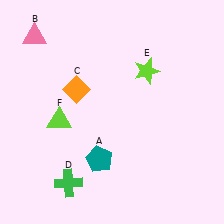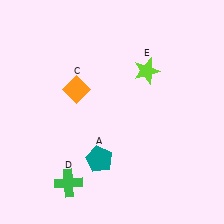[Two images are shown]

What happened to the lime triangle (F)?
The lime triangle (F) was removed in Image 2. It was in the bottom-left area of Image 1.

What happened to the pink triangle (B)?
The pink triangle (B) was removed in Image 2. It was in the top-left area of Image 1.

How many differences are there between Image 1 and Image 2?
There are 2 differences between the two images.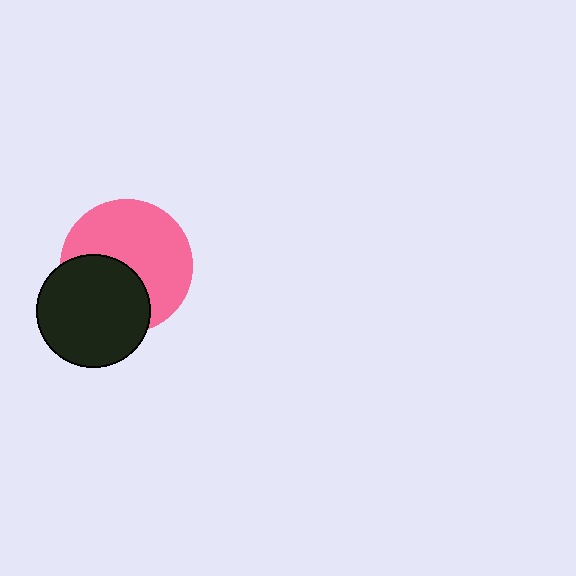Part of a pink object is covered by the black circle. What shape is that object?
It is a circle.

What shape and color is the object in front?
The object in front is a black circle.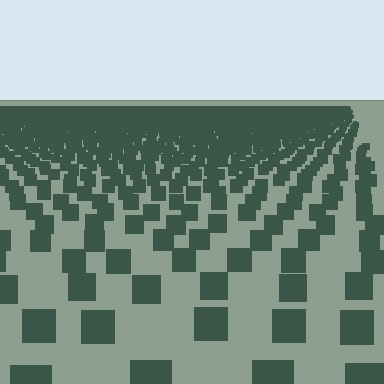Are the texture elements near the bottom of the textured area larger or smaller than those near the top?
Larger. Near the bottom, elements are closer to the viewer and appear at a bigger on-screen size.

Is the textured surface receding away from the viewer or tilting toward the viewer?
The surface is receding away from the viewer. Texture elements get smaller and denser toward the top.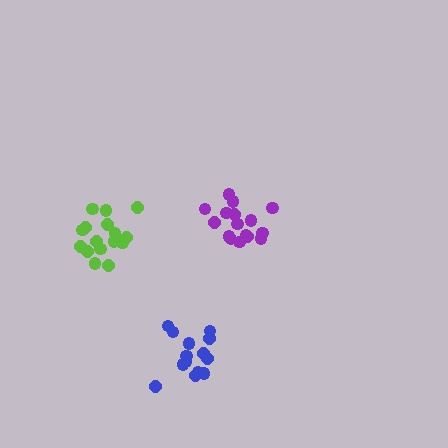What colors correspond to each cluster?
The clusters are colored: purple, blue, lime.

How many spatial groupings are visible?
There are 3 spatial groupings.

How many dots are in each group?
Group 1: 16 dots, Group 2: 14 dots, Group 3: 16 dots (46 total).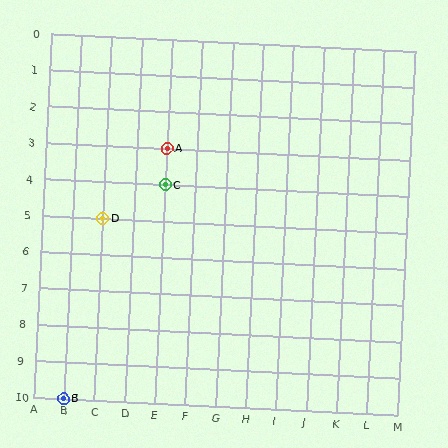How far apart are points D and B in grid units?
Points D and B are 1 column and 5 rows apart (about 5.1 grid units diagonally).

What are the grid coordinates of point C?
Point C is at grid coordinates (E, 4).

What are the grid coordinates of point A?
Point A is at grid coordinates (E, 3).